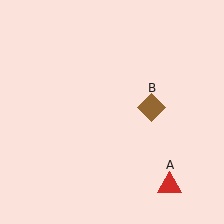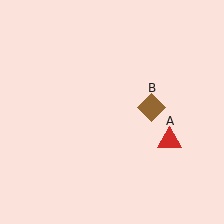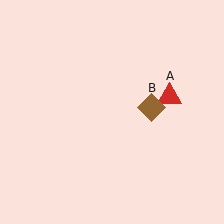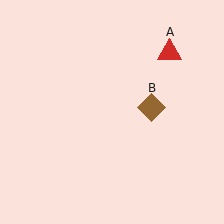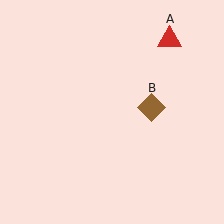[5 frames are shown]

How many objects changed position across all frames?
1 object changed position: red triangle (object A).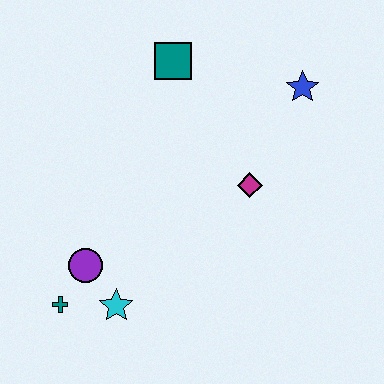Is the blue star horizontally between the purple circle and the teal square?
No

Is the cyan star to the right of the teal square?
No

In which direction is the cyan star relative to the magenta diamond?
The cyan star is to the left of the magenta diamond.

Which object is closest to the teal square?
The blue star is closest to the teal square.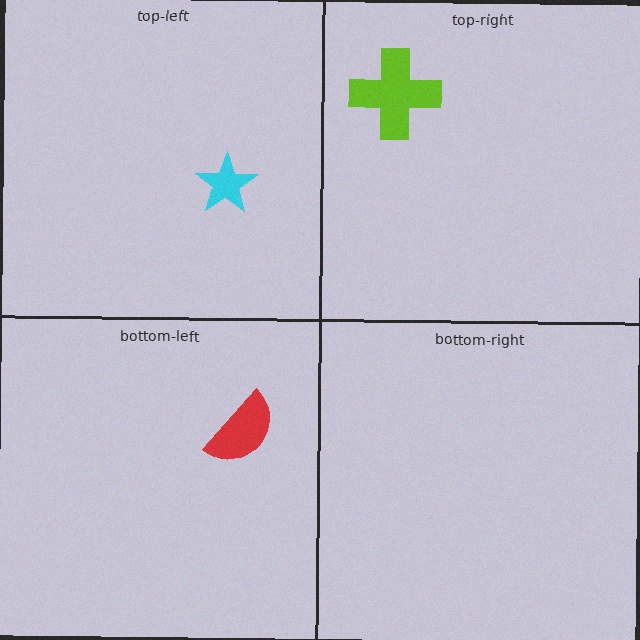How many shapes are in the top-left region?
1.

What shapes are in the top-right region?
The lime cross.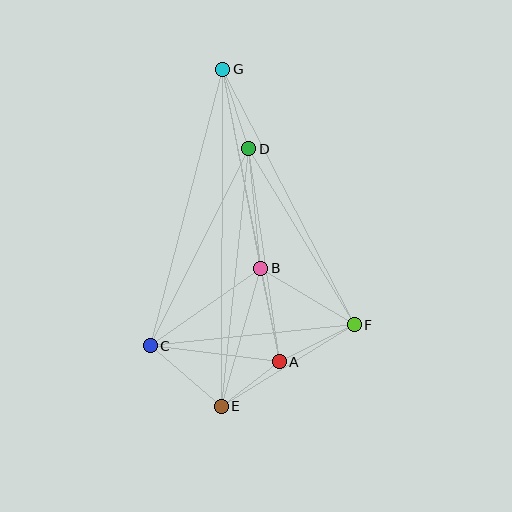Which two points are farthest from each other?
Points E and G are farthest from each other.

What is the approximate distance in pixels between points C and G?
The distance between C and G is approximately 286 pixels.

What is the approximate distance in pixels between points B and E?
The distance between B and E is approximately 143 pixels.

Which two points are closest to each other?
Points A and E are closest to each other.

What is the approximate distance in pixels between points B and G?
The distance between B and G is approximately 203 pixels.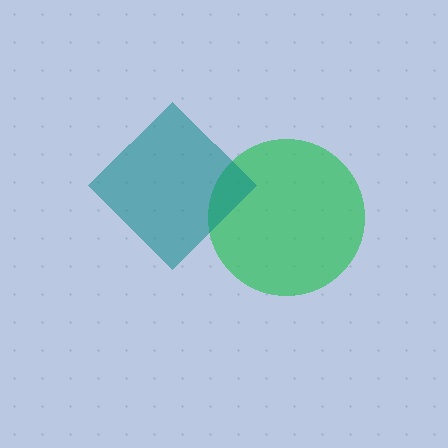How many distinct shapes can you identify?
There are 2 distinct shapes: a green circle, a teal diamond.